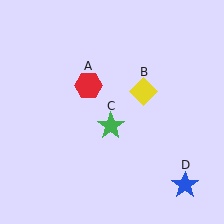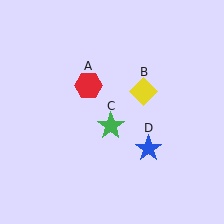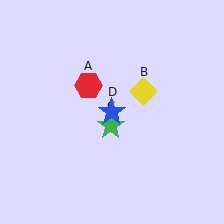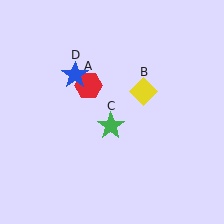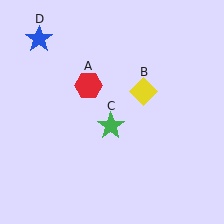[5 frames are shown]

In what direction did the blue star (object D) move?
The blue star (object D) moved up and to the left.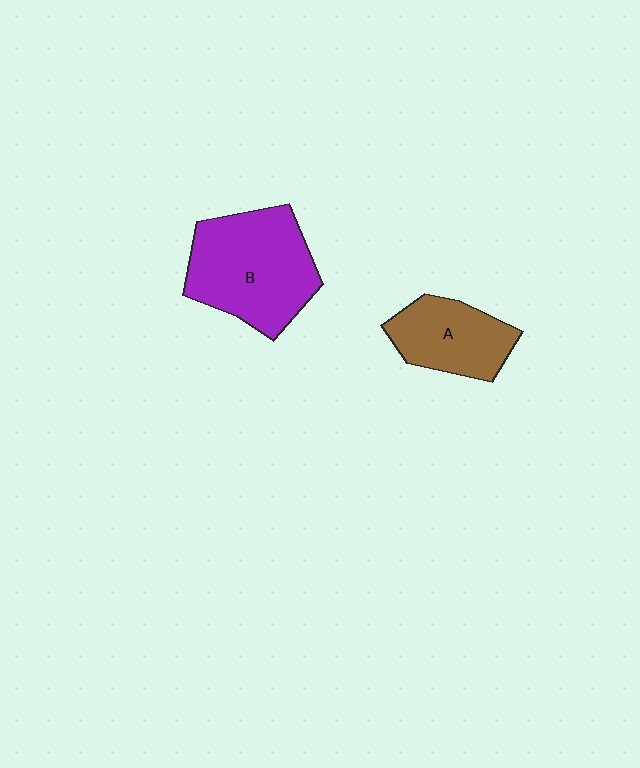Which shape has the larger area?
Shape B (purple).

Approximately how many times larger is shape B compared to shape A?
Approximately 1.6 times.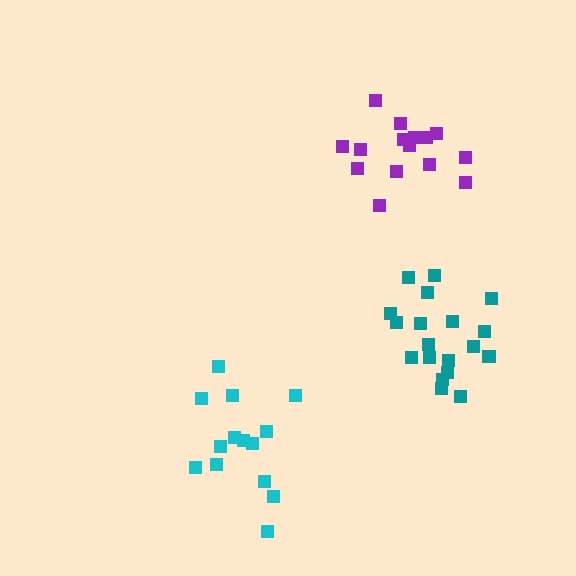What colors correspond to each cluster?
The clusters are colored: cyan, teal, purple.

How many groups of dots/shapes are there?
There are 3 groups.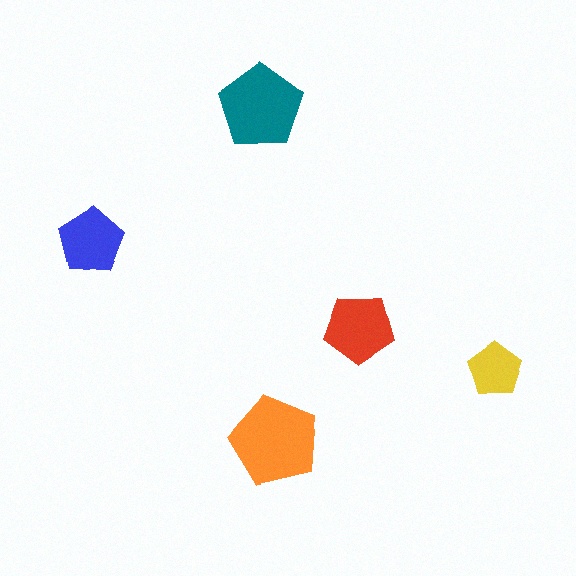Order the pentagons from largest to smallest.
the orange one, the teal one, the red one, the blue one, the yellow one.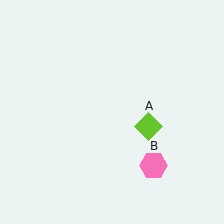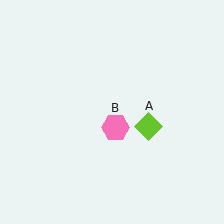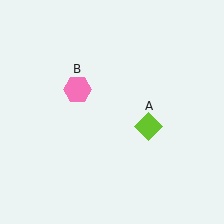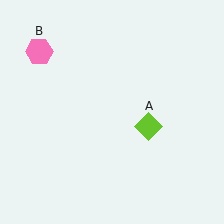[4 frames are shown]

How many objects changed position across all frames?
1 object changed position: pink hexagon (object B).